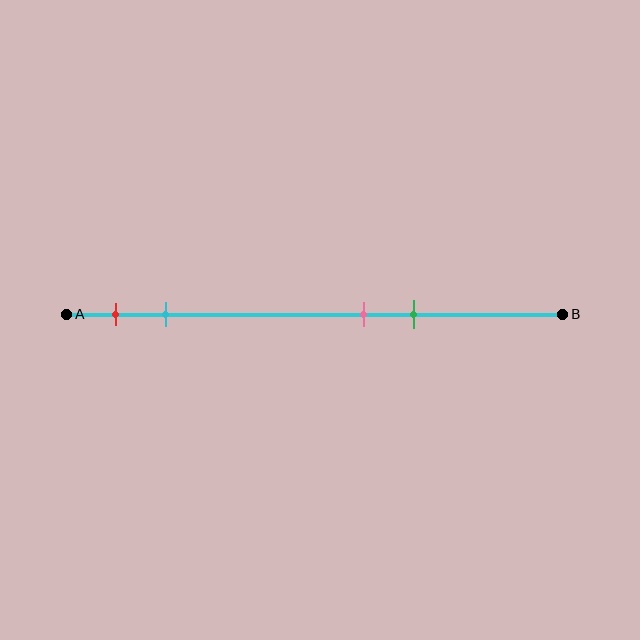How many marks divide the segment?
There are 4 marks dividing the segment.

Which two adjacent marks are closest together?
The pink and green marks are the closest adjacent pair.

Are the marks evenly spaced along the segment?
No, the marks are not evenly spaced.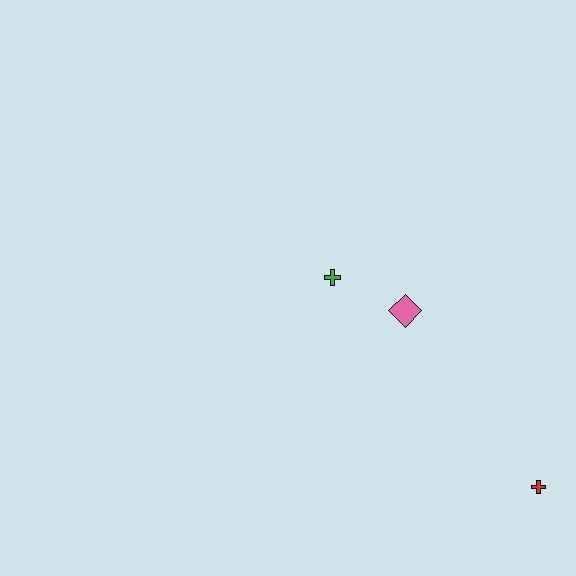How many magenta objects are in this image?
There are no magenta objects.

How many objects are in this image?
There are 3 objects.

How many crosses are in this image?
There are 2 crosses.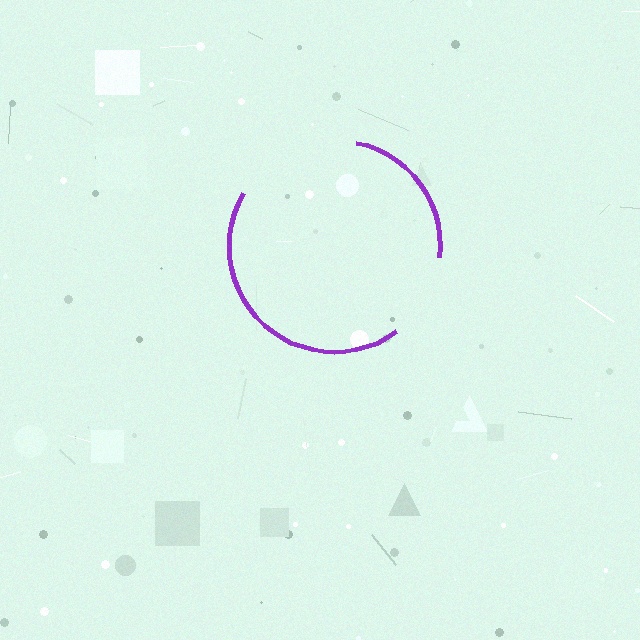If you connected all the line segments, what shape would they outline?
They would outline a circle.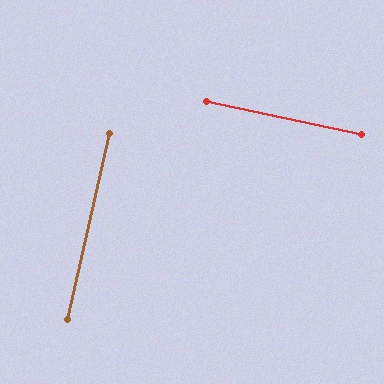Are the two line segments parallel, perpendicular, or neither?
Perpendicular — they meet at approximately 89°.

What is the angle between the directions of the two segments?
Approximately 89 degrees.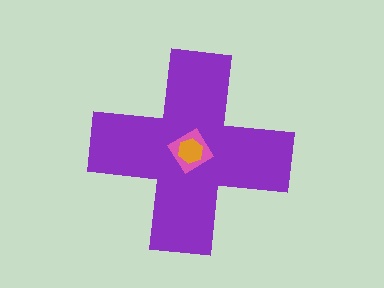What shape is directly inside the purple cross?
The pink diamond.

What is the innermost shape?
The orange hexagon.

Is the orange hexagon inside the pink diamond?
Yes.